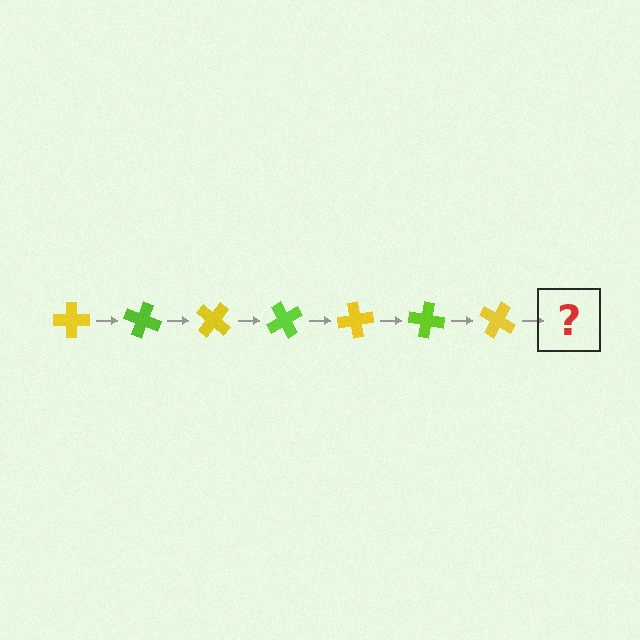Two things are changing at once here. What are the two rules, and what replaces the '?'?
The two rules are that it rotates 20 degrees each step and the color cycles through yellow and lime. The '?' should be a lime cross, rotated 140 degrees from the start.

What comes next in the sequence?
The next element should be a lime cross, rotated 140 degrees from the start.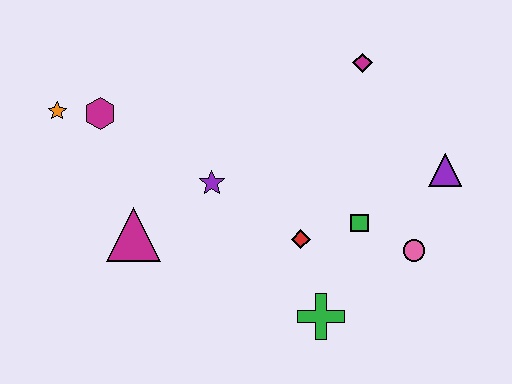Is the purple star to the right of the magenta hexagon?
Yes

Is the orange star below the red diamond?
No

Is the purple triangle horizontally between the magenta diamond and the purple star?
No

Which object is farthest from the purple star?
The purple triangle is farthest from the purple star.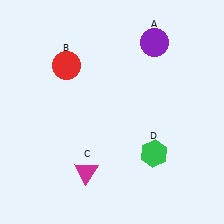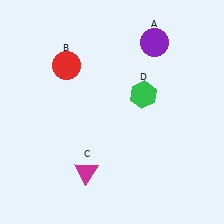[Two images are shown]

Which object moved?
The green hexagon (D) moved up.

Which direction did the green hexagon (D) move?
The green hexagon (D) moved up.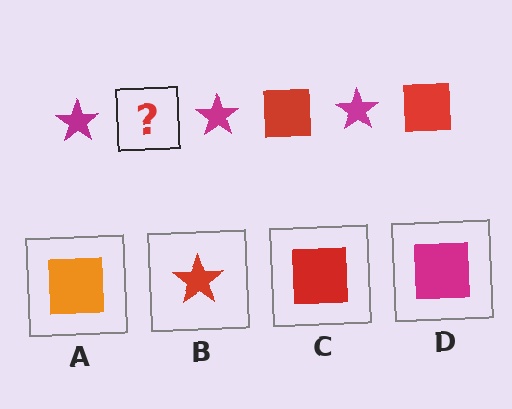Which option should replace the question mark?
Option C.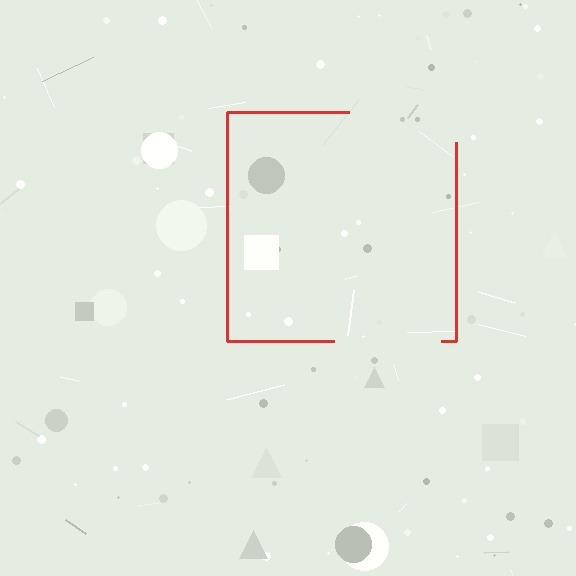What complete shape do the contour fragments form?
The contour fragments form a square.